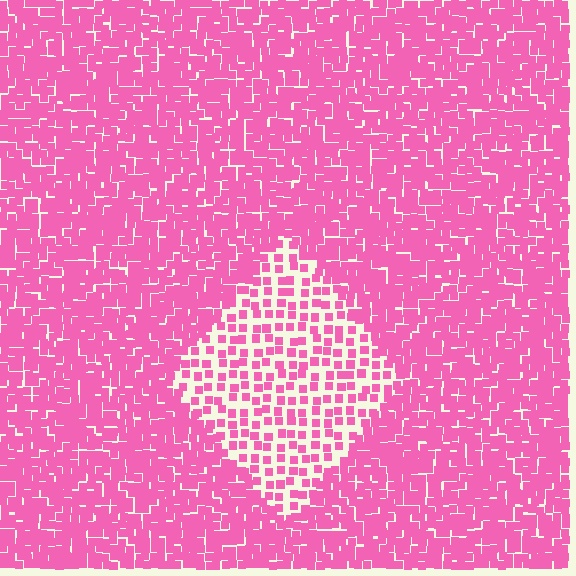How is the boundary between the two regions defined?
The boundary is defined by a change in element density (approximately 2.3x ratio). All elements are the same color, size, and shape.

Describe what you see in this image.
The image contains small pink elements arranged at two different densities. A diamond-shaped region is visible where the elements are less densely packed than the surrounding area.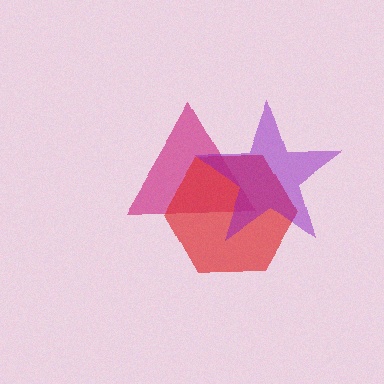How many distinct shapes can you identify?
There are 3 distinct shapes: a magenta triangle, a red hexagon, a purple star.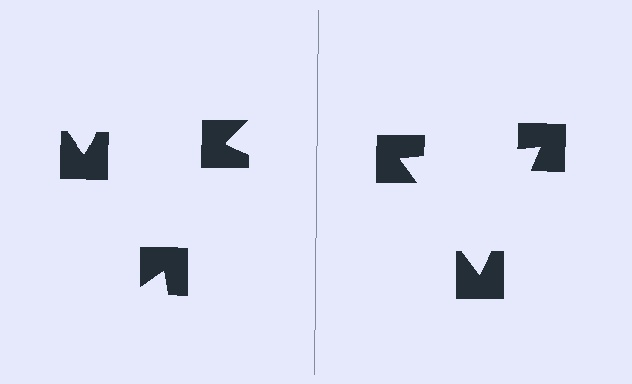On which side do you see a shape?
An illusory triangle appears on the right side. On the left side the wedge cuts are rotated, so no coherent shape forms.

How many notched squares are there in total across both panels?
6 — 3 on each side.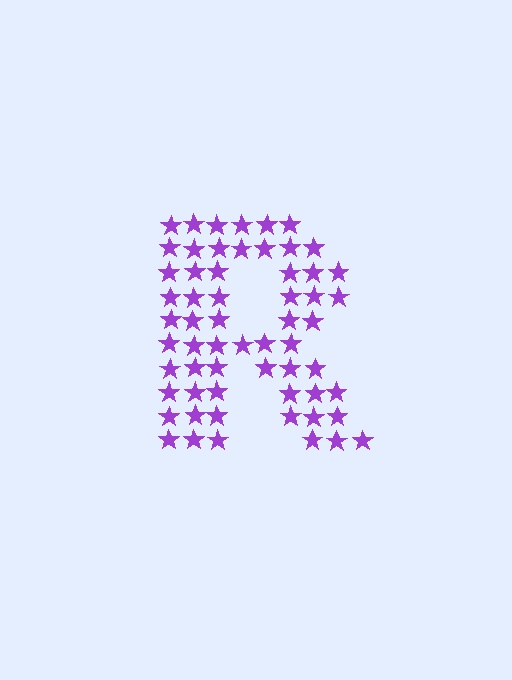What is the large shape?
The large shape is the letter R.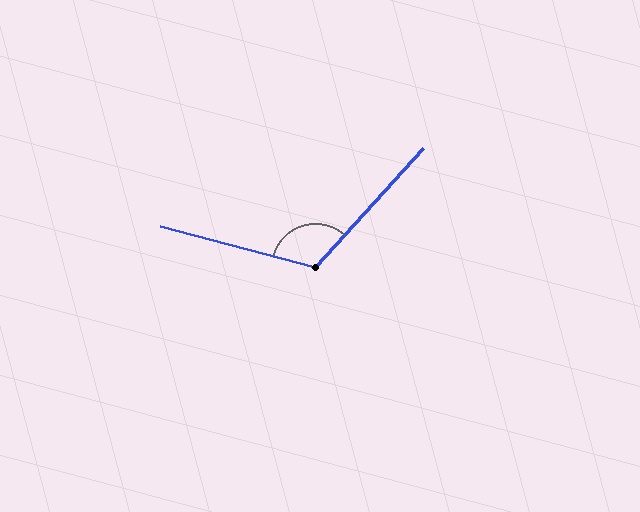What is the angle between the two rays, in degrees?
Approximately 118 degrees.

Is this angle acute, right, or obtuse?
It is obtuse.